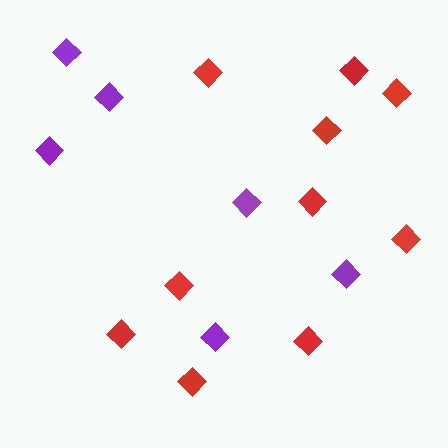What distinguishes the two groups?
There are 2 groups: one group of red diamonds (10) and one group of purple diamonds (6).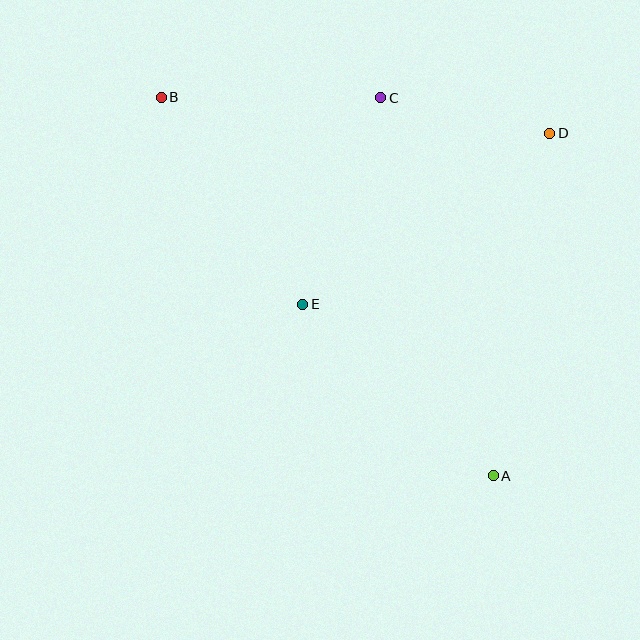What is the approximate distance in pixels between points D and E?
The distance between D and E is approximately 301 pixels.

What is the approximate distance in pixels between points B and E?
The distance between B and E is approximately 251 pixels.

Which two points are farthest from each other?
Points A and B are farthest from each other.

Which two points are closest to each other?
Points C and D are closest to each other.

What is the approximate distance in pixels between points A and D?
The distance between A and D is approximately 347 pixels.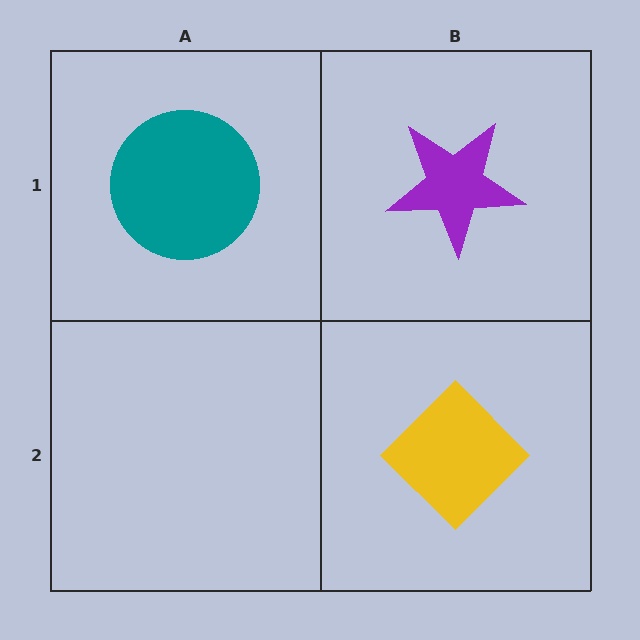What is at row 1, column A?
A teal circle.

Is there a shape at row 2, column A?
No, that cell is empty.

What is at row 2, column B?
A yellow diamond.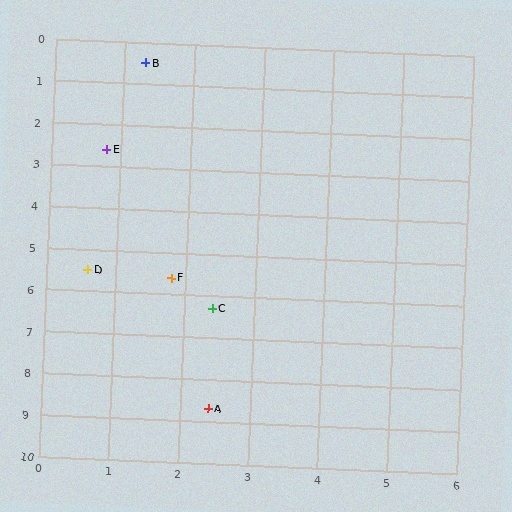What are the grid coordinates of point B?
Point B is at approximately (1.3, 0.5).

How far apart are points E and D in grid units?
Points E and D are about 2.9 grid units apart.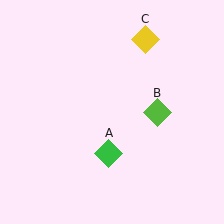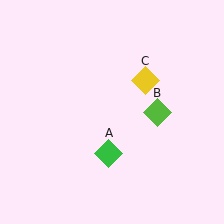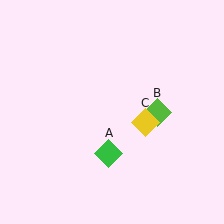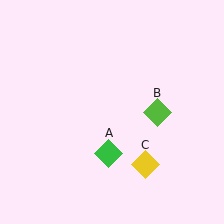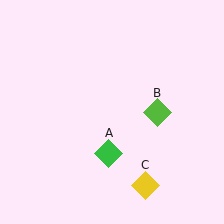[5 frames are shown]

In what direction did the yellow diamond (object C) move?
The yellow diamond (object C) moved down.